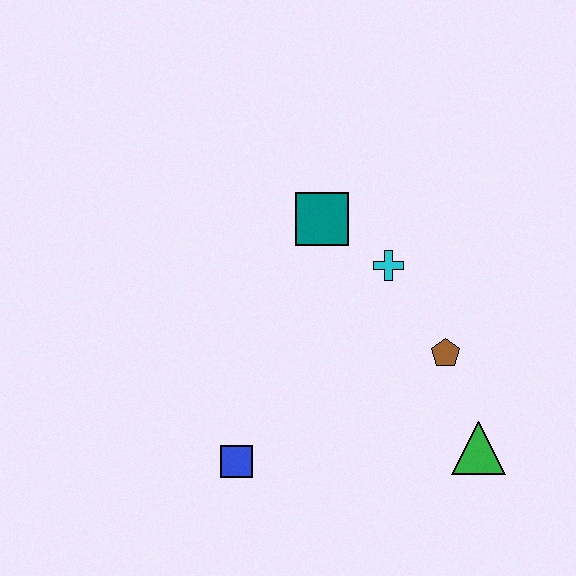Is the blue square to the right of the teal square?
No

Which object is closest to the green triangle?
The brown pentagon is closest to the green triangle.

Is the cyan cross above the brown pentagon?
Yes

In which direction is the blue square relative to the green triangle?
The blue square is to the left of the green triangle.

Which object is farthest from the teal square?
The green triangle is farthest from the teal square.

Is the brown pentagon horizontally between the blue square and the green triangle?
Yes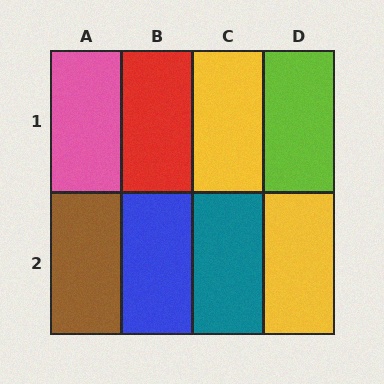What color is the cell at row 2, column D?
Yellow.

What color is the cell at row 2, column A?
Brown.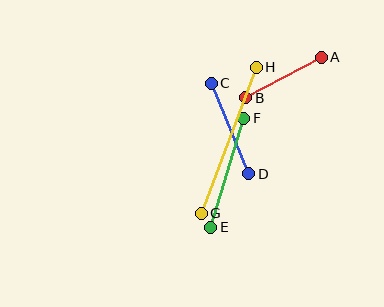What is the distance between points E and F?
The distance is approximately 114 pixels.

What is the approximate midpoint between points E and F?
The midpoint is at approximately (227, 173) pixels.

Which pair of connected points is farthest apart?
Points G and H are farthest apart.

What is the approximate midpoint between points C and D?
The midpoint is at approximately (230, 129) pixels.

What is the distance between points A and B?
The distance is approximately 86 pixels.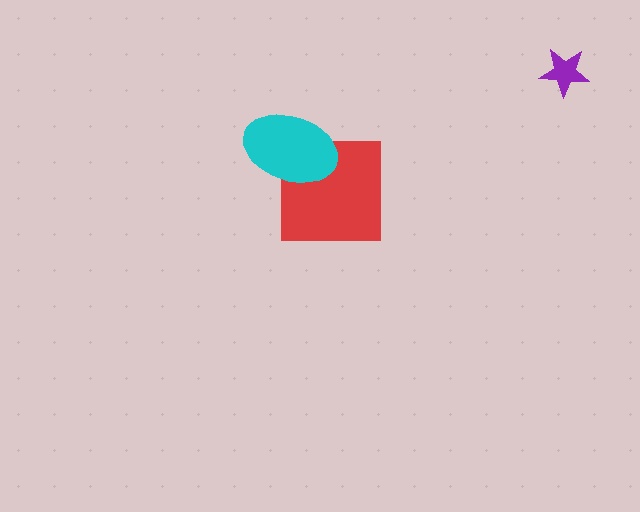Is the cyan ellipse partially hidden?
No, no other shape covers it.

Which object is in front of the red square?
The cyan ellipse is in front of the red square.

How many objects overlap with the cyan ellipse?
1 object overlaps with the cyan ellipse.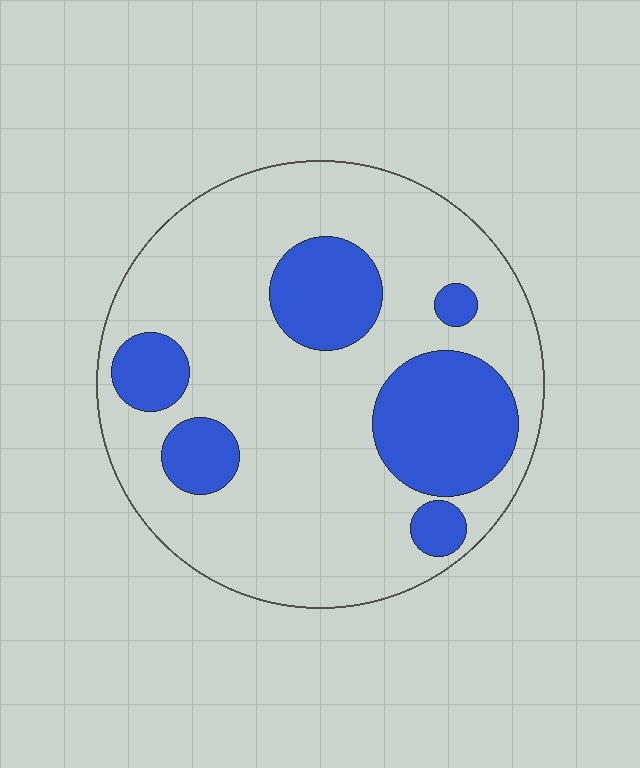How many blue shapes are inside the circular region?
6.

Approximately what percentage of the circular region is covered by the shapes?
Approximately 25%.